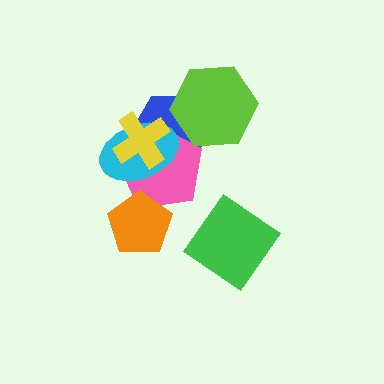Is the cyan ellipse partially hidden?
Yes, it is partially covered by another shape.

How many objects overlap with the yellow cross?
3 objects overlap with the yellow cross.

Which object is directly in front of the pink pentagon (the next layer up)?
The cyan ellipse is directly in front of the pink pentagon.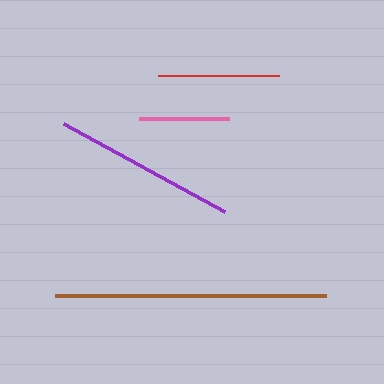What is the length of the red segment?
The red segment is approximately 121 pixels long.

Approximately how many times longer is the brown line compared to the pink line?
The brown line is approximately 3.0 times the length of the pink line.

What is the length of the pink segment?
The pink segment is approximately 90 pixels long.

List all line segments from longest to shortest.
From longest to shortest: brown, purple, red, pink.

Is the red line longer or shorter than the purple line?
The purple line is longer than the red line.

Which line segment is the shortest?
The pink line is the shortest at approximately 90 pixels.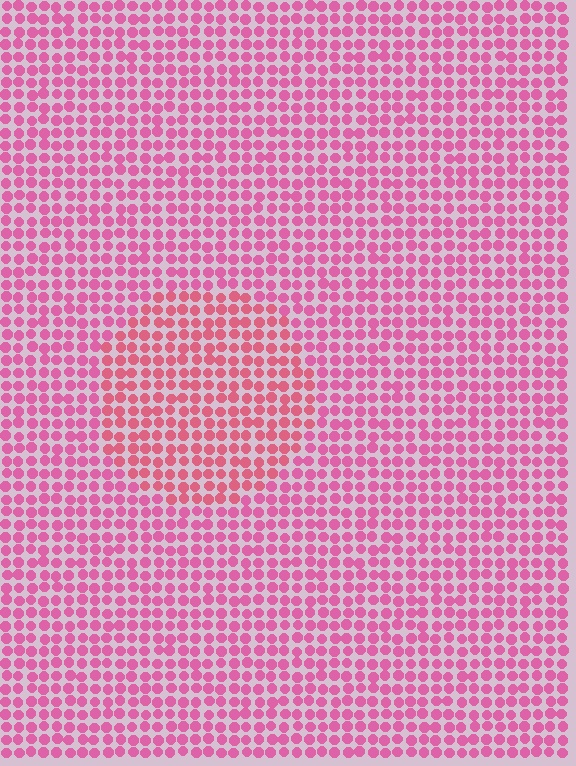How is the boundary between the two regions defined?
The boundary is defined purely by a slight shift in hue (about 18 degrees). Spacing, size, and orientation are identical on both sides.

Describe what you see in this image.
The image is filled with small pink elements in a uniform arrangement. A circle-shaped region is visible where the elements are tinted to a slightly different hue, forming a subtle color boundary.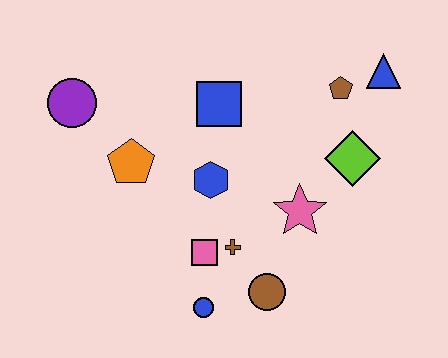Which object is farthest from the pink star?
The purple circle is farthest from the pink star.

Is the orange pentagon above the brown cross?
Yes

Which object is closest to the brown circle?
The brown cross is closest to the brown circle.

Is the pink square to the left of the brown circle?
Yes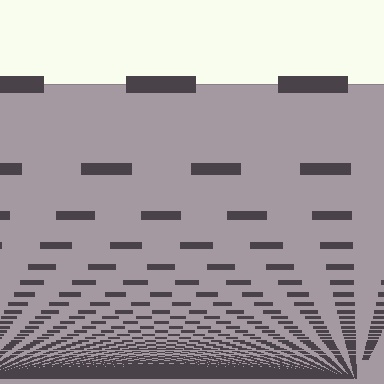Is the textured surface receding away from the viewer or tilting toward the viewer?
The surface appears to tilt toward the viewer. Texture elements get larger and sparser toward the top.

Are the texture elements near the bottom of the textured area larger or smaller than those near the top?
Smaller. The gradient is inverted — elements near the bottom are smaller and denser.